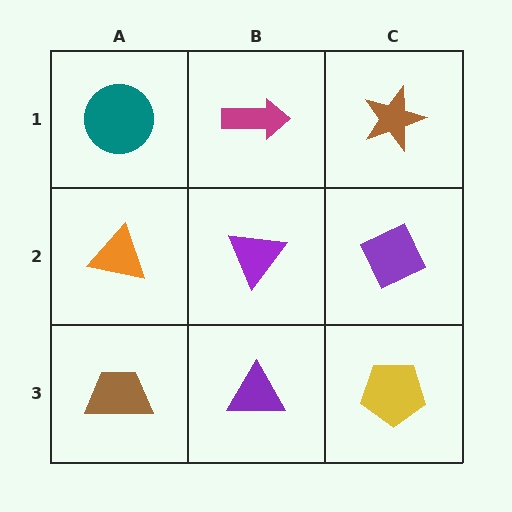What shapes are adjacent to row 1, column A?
An orange triangle (row 2, column A), a magenta arrow (row 1, column B).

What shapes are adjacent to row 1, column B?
A purple triangle (row 2, column B), a teal circle (row 1, column A), a brown star (row 1, column C).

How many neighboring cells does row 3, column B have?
3.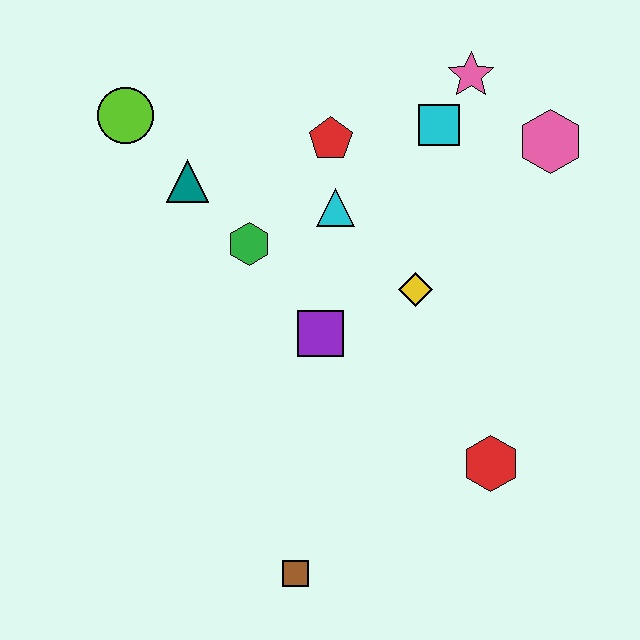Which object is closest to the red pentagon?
The cyan triangle is closest to the red pentagon.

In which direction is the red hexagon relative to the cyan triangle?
The red hexagon is below the cyan triangle.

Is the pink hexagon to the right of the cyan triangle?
Yes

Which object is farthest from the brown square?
The pink star is farthest from the brown square.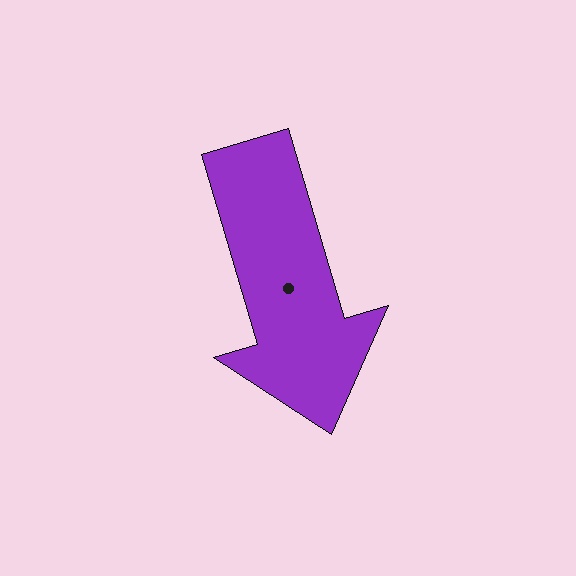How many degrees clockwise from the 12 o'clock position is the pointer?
Approximately 164 degrees.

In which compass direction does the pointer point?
South.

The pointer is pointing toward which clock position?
Roughly 5 o'clock.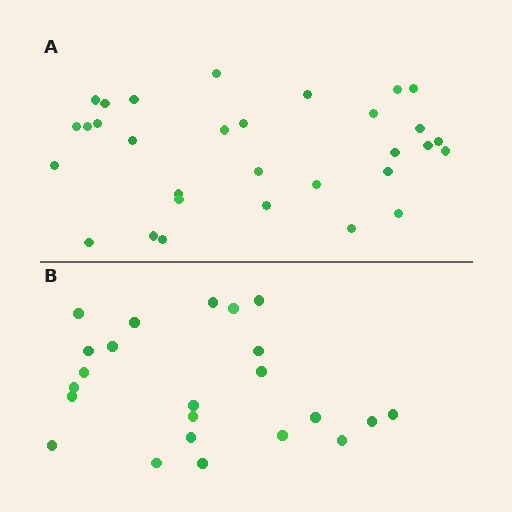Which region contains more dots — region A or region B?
Region A (the top region) has more dots.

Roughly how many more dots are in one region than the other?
Region A has roughly 8 or so more dots than region B.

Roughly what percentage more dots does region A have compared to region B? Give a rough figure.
About 35% more.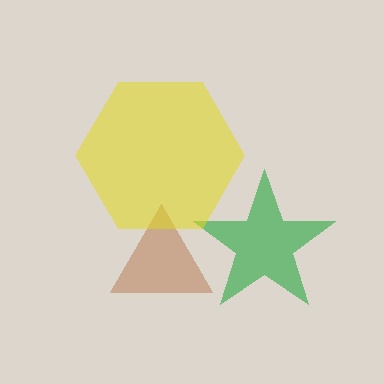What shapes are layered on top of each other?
The layered shapes are: a brown triangle, a green star, a yellow hexagon.